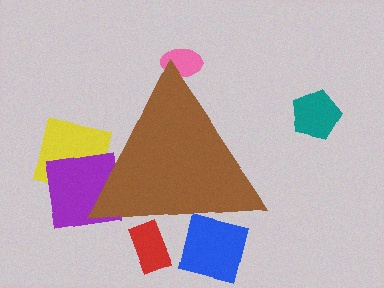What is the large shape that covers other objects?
A brown triangle.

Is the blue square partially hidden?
Yes, the blue square is partially hidden behind the brown triangle.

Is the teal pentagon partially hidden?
No, the teal pentagon is fully visible.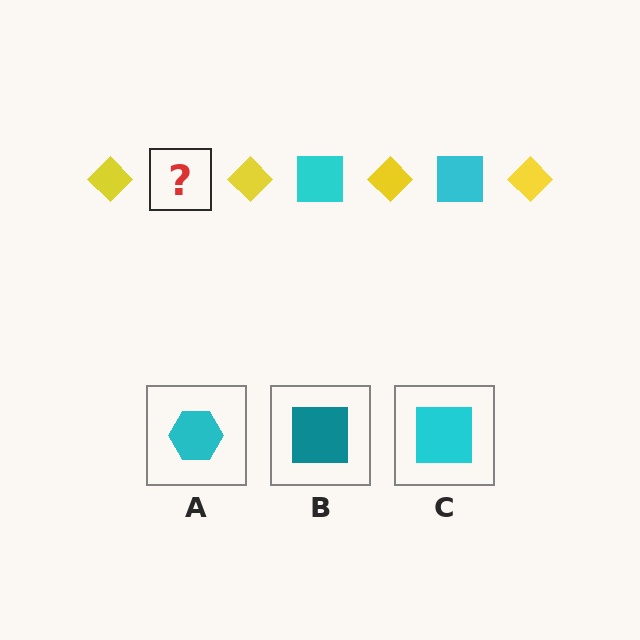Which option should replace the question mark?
Option C.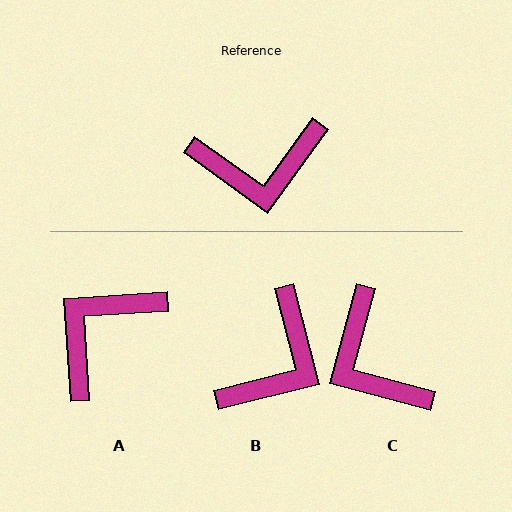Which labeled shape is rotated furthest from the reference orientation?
A, about 140 degrees away.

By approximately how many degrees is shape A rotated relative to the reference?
Approximately 140 degrees clockwise.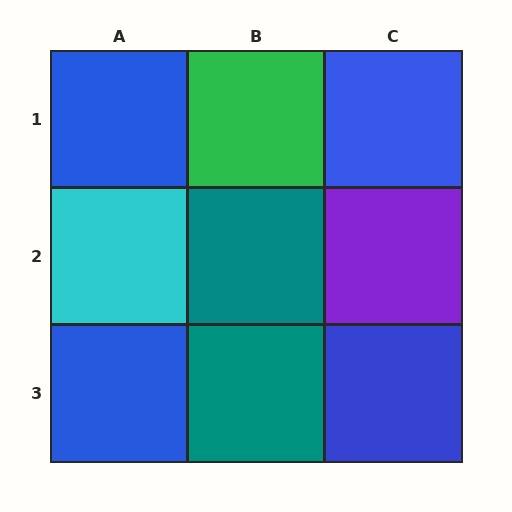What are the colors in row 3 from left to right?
Blue, teal, blue.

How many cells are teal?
2 cells are teal.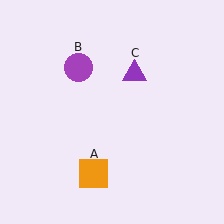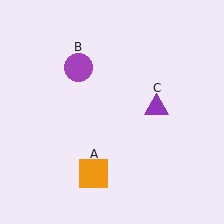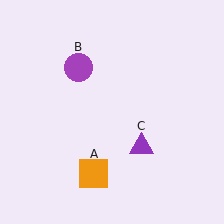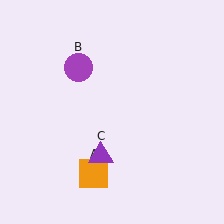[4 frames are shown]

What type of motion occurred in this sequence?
The purple triangle (object C) rotated clockwise around the center of the scene.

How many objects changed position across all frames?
1 object changed position: purple triangle (object C).